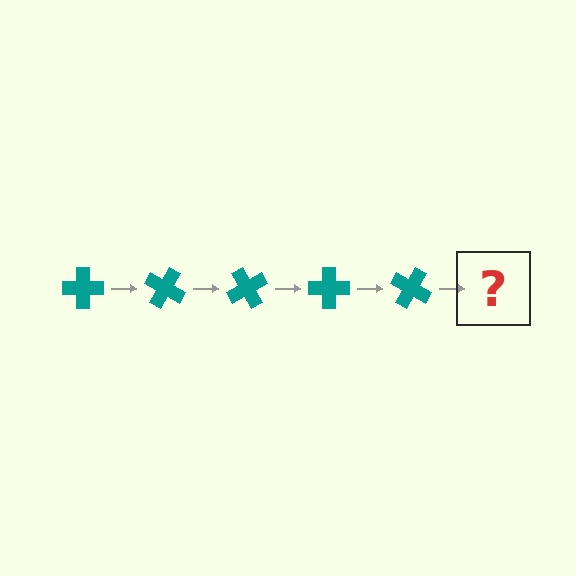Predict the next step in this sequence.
The next step is a teal cross rotated 150 degrees.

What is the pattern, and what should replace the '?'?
The pattern is that the cross rotates 30 degrees each step. The '?' should be a teal cross rotated 150 degrees.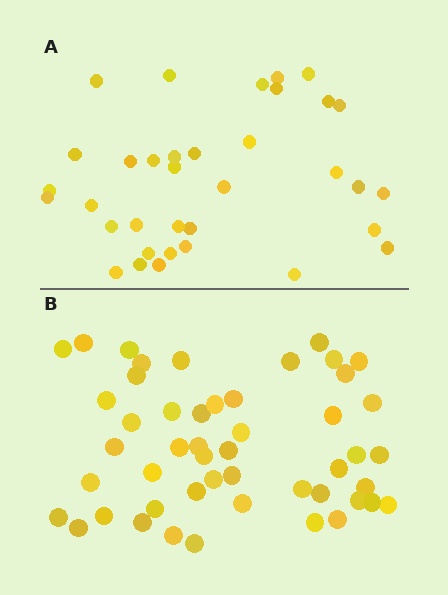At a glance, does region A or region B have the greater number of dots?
Region B (the bottom region) has more dots.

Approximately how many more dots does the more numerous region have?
Region B has approximately 15 more dots than region A.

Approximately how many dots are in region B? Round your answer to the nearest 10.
About 50 dots. (The exact count is 49, which rounds to 50.)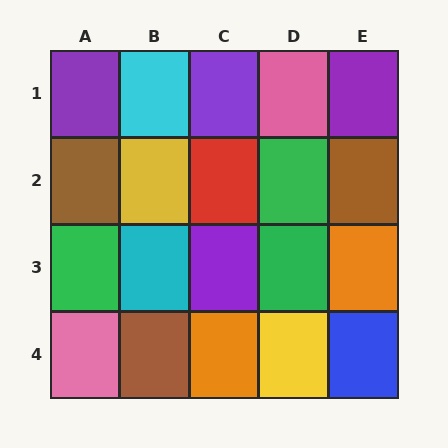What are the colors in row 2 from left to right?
Brown, yellow, red, green, brown.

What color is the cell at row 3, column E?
Orange.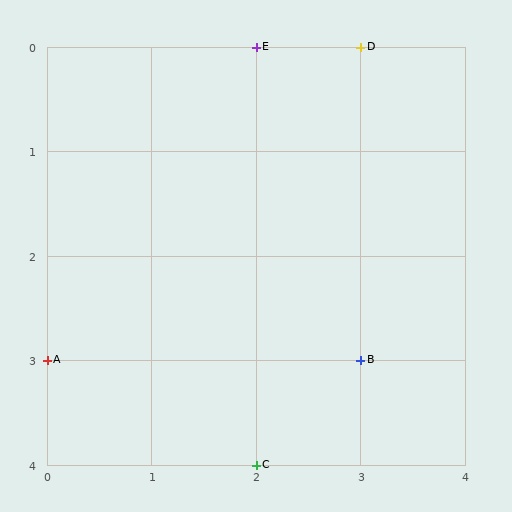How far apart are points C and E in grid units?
Points C and E are 4 rows apart.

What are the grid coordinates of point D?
Point D is at grid coordinates (3, 0).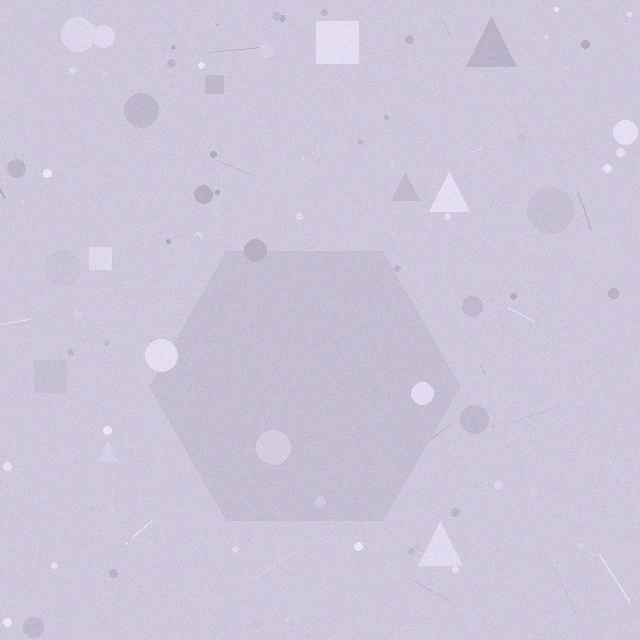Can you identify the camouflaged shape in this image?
The camouflaged shape is a hexagon.